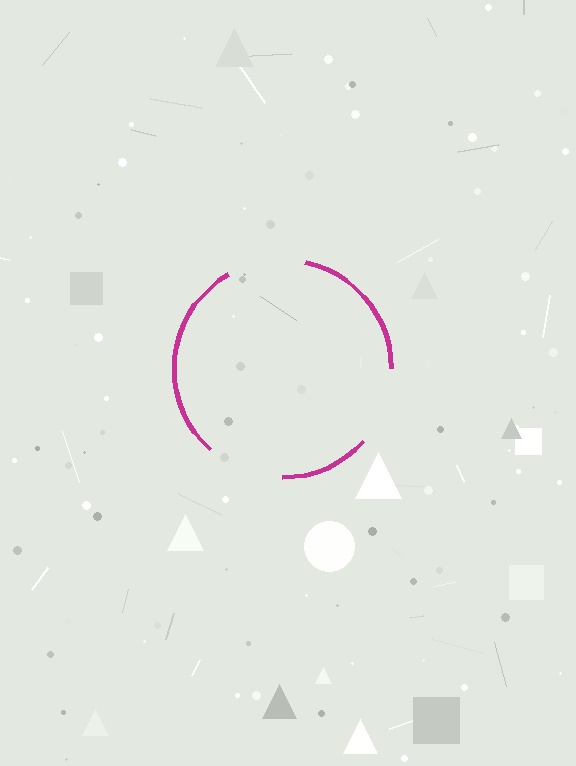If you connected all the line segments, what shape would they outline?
They would outline a circle.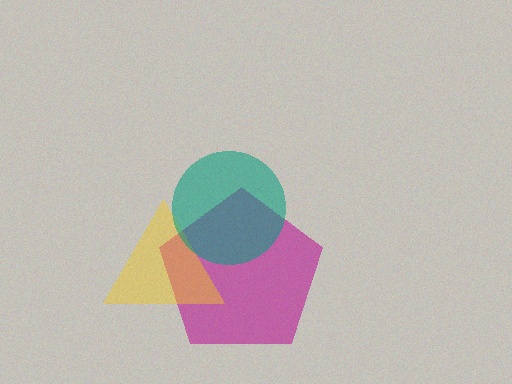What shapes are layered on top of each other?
The layered shapes are: a magenta pentagon, a yellow triangle, a teal circle.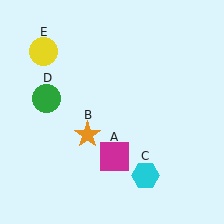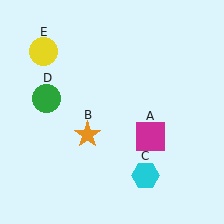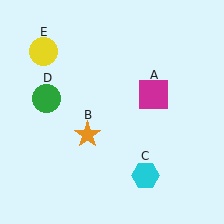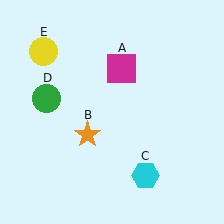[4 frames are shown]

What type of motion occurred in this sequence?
The magenta square (object A) rotated counterclockwise around the center of the scene.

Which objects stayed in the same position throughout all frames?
Orange star (object B) and cyan hexagon (object C) and green circle (object D) and yellow circle (object E) remained stationary.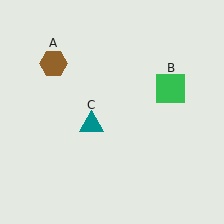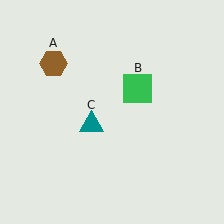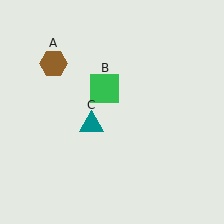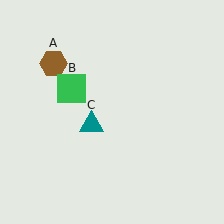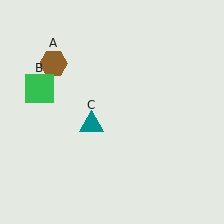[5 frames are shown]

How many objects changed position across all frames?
1 object changed position: green square (object B).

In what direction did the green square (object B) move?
The green square (object B) moved left.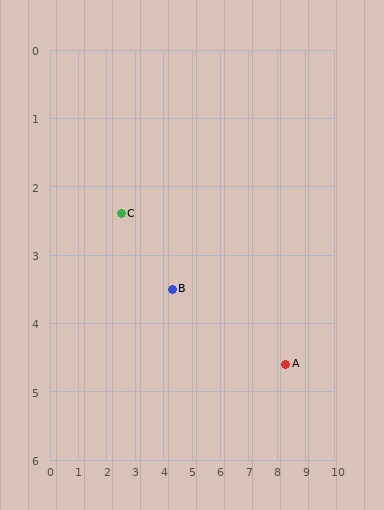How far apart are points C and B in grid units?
Points C and B are about 2.1 grid units apart.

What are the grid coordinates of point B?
Point B is at approximately (4.3, 3.5).